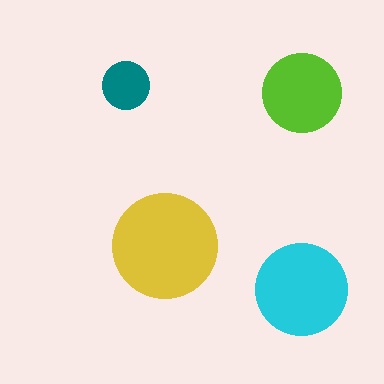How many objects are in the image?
There are 4 objects in the image.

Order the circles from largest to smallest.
the yellow one, the cyan one, the lime one, the teal one.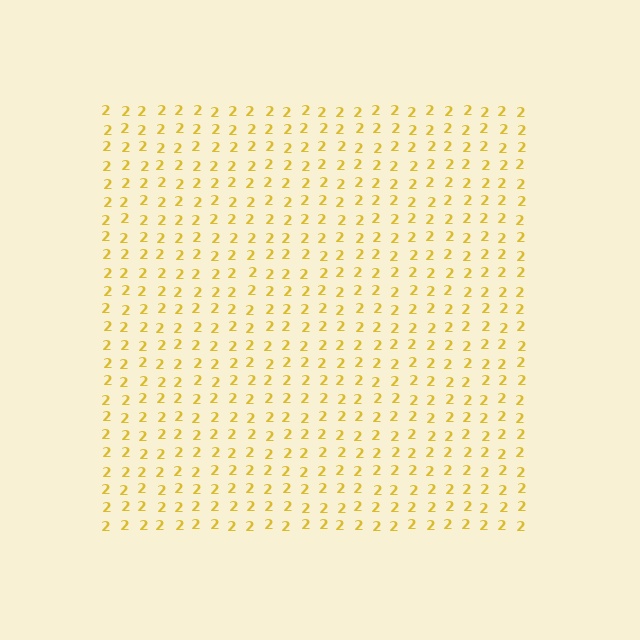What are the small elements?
The small elements are digit 2's.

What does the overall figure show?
The overall figure shows a square.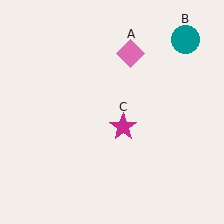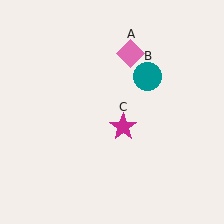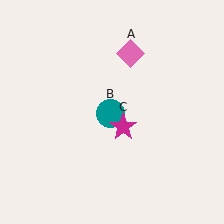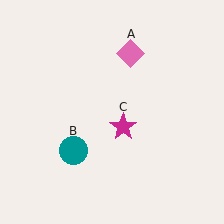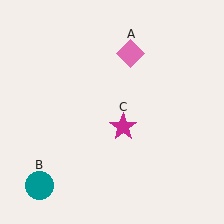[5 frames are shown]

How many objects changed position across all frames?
1 object changed position: teal circle (object B).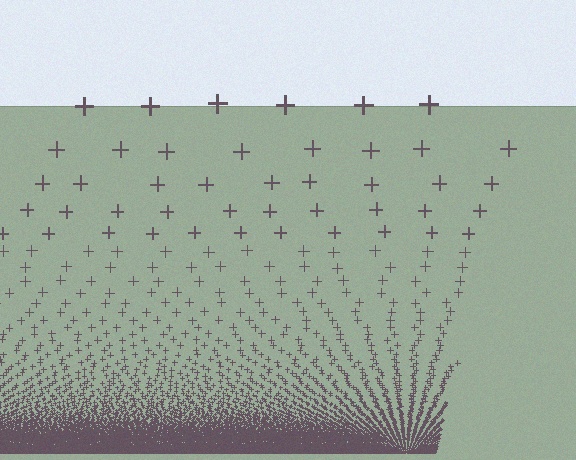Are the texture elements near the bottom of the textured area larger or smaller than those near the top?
Smaller. The gradient is inverted — elements near the bottom are smaller and denser.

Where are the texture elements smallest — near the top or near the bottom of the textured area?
Near the bottom.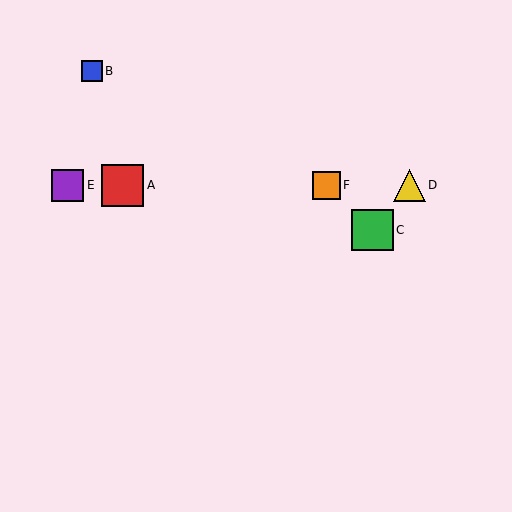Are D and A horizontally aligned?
Yes, both are at y≈185.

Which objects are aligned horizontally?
Objects A, D, E, F are aligned horizontally.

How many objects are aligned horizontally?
4 objects (A, D, E, F) are aligned horizontally.